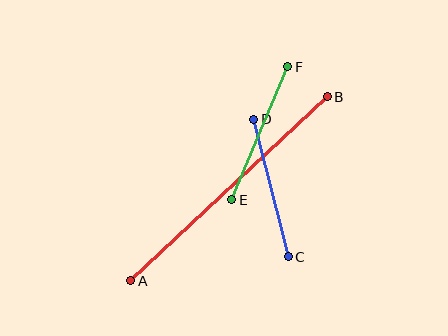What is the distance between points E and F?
The distance is approximately 144 pixels.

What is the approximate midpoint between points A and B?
The midpoint is at approximately (229, 189) pixels.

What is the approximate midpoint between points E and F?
The midpoint is at approximately (260, 133) pixels.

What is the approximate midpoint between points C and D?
The midpoint is at approximately (271, 188) pixels.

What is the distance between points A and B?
The distance is approximately 269 pixels.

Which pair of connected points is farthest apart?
Points A and B are farthest apart.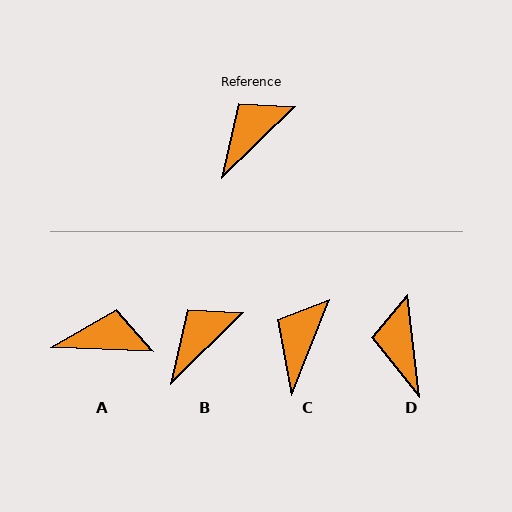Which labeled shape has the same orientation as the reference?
B.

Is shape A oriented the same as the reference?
No, it is off by about 47 degrees.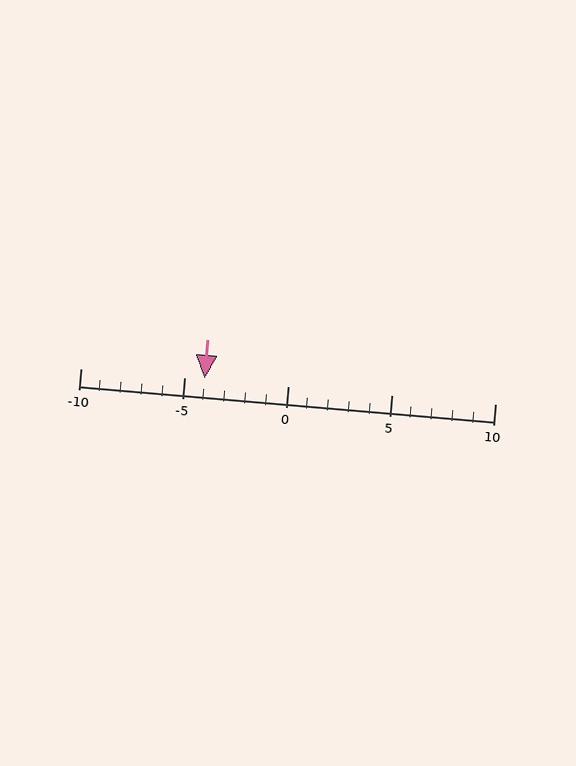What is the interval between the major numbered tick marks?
The major tick marks are spaced 5 units apart.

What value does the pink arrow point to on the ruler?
The pink arrow points to approximately -4.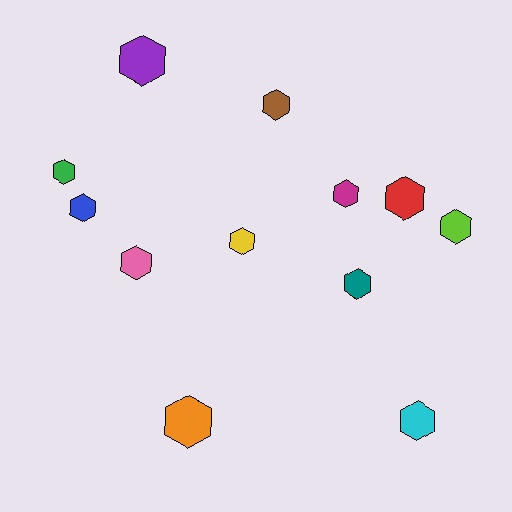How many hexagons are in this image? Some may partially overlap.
There are 12 hexagons.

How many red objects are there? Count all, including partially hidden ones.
There is 1 red object.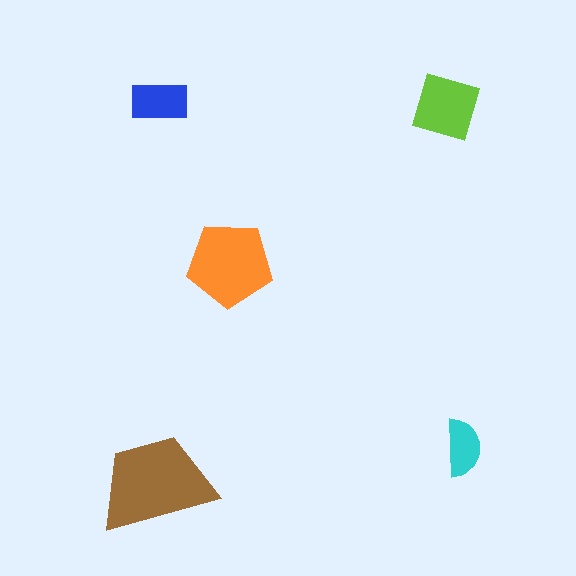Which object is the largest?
The brown trapezoid.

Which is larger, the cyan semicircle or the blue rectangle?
The blue rectangle.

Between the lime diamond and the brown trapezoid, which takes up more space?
The brown trapezoid.